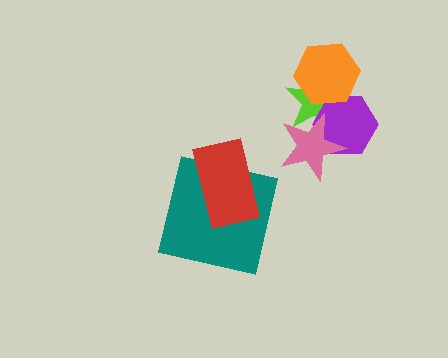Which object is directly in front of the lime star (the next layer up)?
The purple hexagon is directly in front of the lime star.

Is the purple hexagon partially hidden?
Yes, it is partially covered by another shape.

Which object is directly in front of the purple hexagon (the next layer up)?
The orange hexagon is directly in front of the purple hexagon.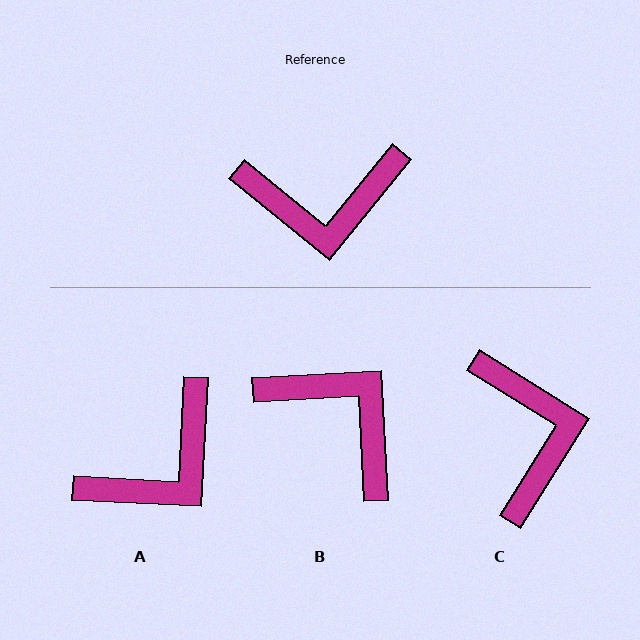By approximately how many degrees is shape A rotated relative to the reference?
Approximately 36 degrees counter-clockwise.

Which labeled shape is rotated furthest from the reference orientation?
B, about 132 degrees away.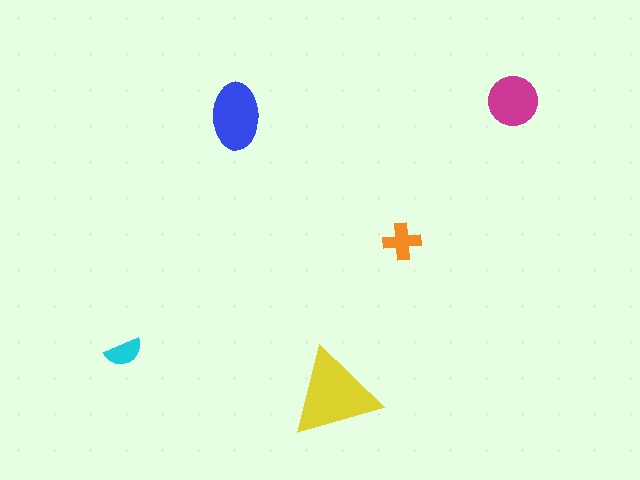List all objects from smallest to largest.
The cyan semicircle, the orange cross, the magenta circle, the blue ellipse, the yellow triangle.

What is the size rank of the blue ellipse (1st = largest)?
2nd.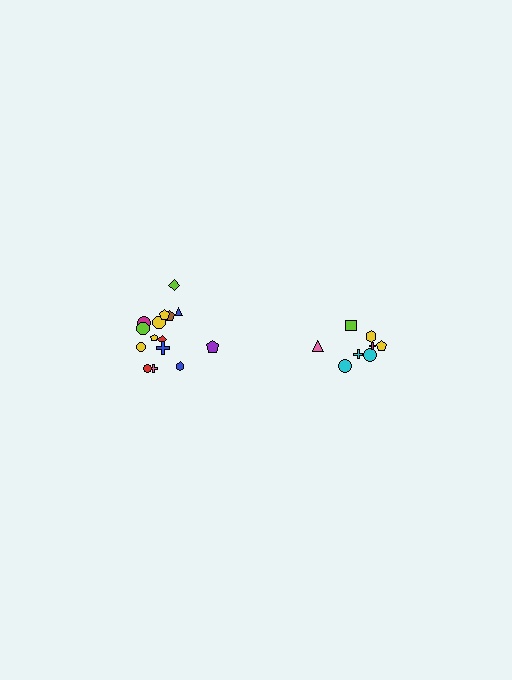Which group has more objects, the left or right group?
The left group.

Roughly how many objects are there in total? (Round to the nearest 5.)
Roughly 25 objects in total.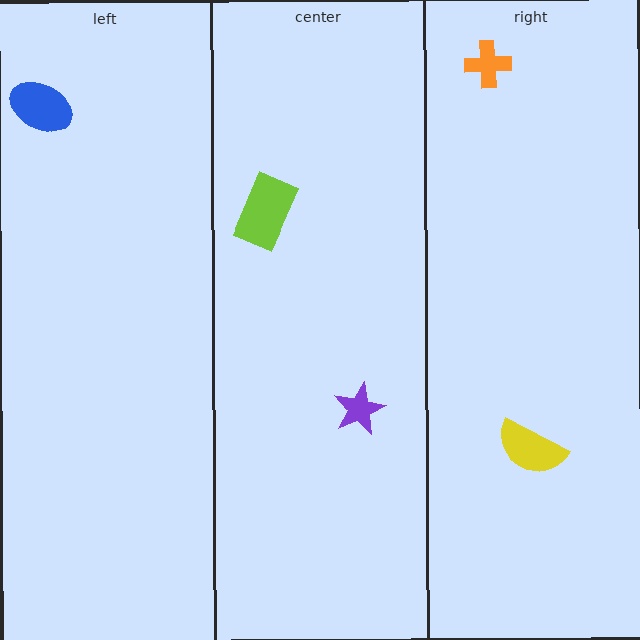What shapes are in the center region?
The purple star, the lime rectangle.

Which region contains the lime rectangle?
The center region.